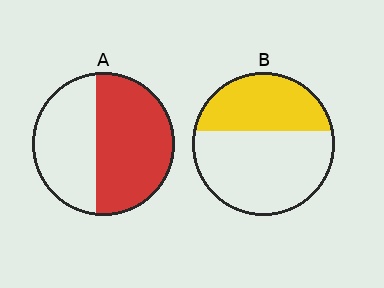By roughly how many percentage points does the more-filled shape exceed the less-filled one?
By roughly 20 percentage points (A over B).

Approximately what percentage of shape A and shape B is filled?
A is approximately 55% and B is approximately 40%.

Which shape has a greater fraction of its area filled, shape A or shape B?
Shape A.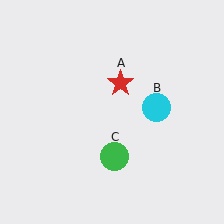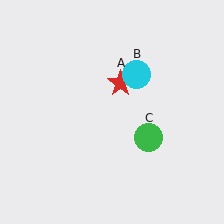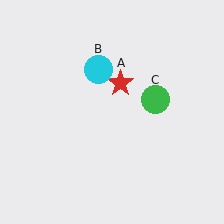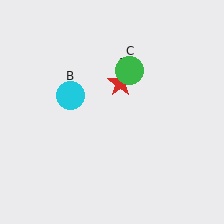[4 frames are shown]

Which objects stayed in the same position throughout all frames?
Red star (object A) remained stationary.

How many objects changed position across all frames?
2 objects changed position: cyan circle (object B), green circle (object C).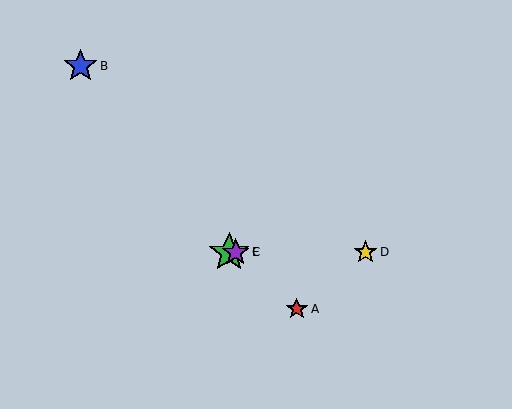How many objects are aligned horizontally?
3 objects (C, D, E) are aligned horizontally.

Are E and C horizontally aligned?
Yes, both are at y≈252.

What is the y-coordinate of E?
Object E is at y≈252.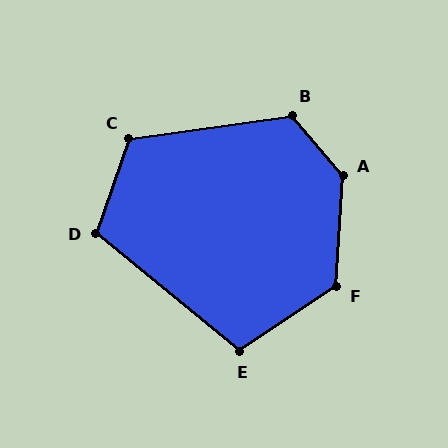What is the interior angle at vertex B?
Approximately 122 degrees (obtuse).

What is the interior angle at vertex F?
Approximately 127 degrees (obtuse).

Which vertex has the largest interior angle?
A, at approximately 137 degrees.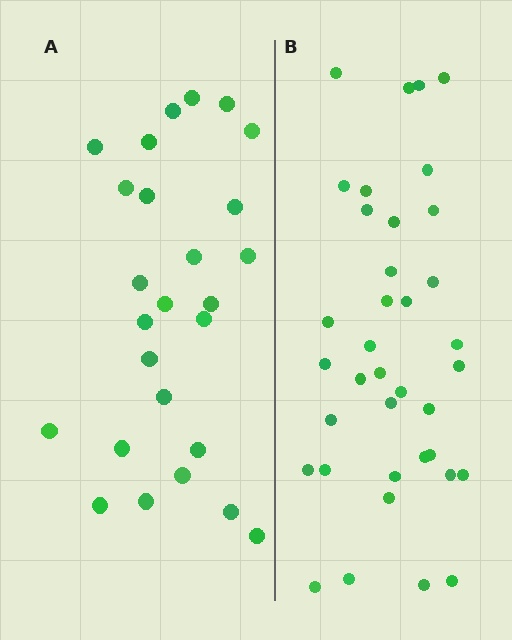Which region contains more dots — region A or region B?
Region B (the right region) has more dots.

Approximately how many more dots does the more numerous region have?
Region B has roughly 12 or so more dots than region A.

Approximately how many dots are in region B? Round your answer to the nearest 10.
About 40 dots. (The exact count is 37, which rounds to 40.)